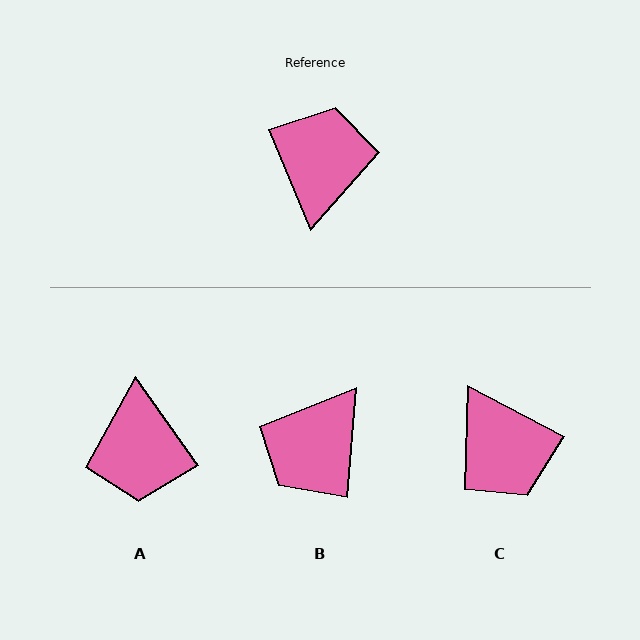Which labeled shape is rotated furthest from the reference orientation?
A, about 167 degrees away.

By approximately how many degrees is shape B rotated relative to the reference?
Approximately 153 degrees counter-clockwise.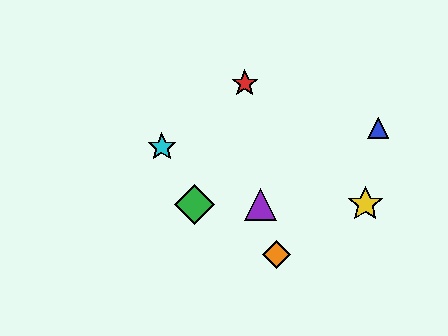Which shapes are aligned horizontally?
The green diamond, the yellow star, the purple triangle are aligned horizontally.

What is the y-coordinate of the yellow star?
The yellow star is at y≈204.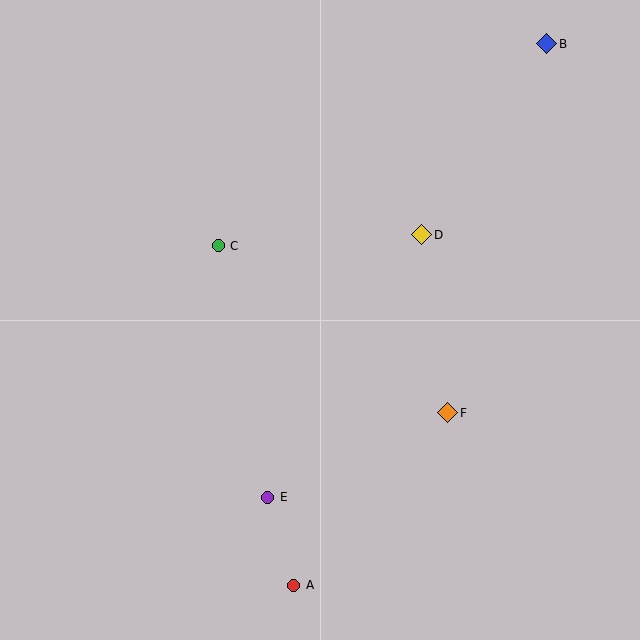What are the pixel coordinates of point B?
Point B is at (547, 44).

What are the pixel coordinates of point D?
Point D is at (422, 235).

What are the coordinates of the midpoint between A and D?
The midpoint between A and D is at (358, 410).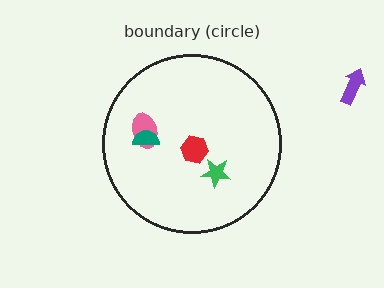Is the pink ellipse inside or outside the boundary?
Inside.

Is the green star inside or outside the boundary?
Inside.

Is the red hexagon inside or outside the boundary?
Inside.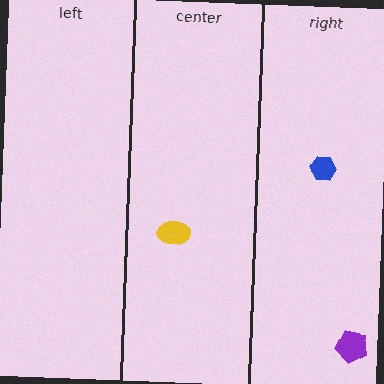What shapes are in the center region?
The yellow ellipse.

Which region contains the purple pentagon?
The right region.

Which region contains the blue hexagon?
The right region.